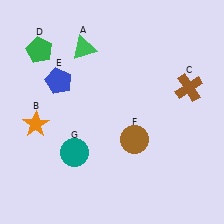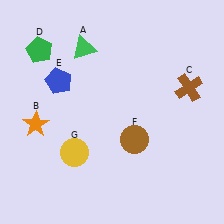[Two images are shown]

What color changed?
The circle (G) changed from teal in Image 1 to yellow in Image 2.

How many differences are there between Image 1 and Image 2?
There is 1 difference between the two images.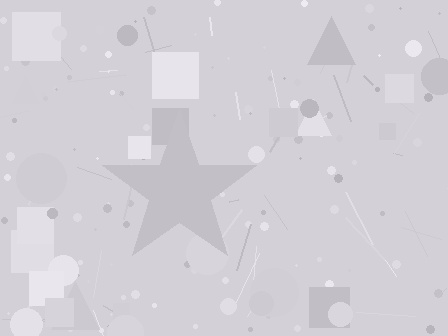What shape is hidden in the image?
A star is hidden in the image.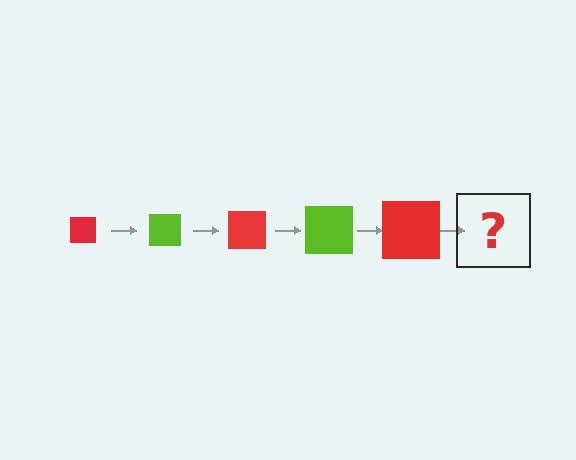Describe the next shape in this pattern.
It should be a lime square, larger than the previous one.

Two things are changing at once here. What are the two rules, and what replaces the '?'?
The two rules are that the square grows larger each step and the color cycles through red and lime. The '?' should be a lime square, larger than the previous one.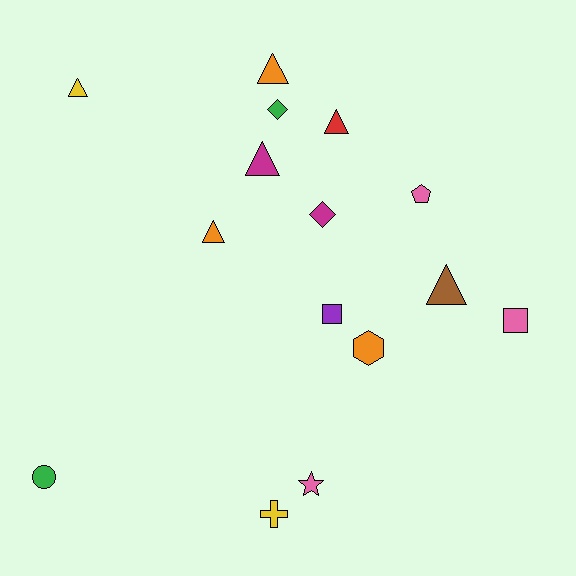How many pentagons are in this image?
There is 1 pentagon.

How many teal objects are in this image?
There are no teal objects.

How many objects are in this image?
There are 15 objects.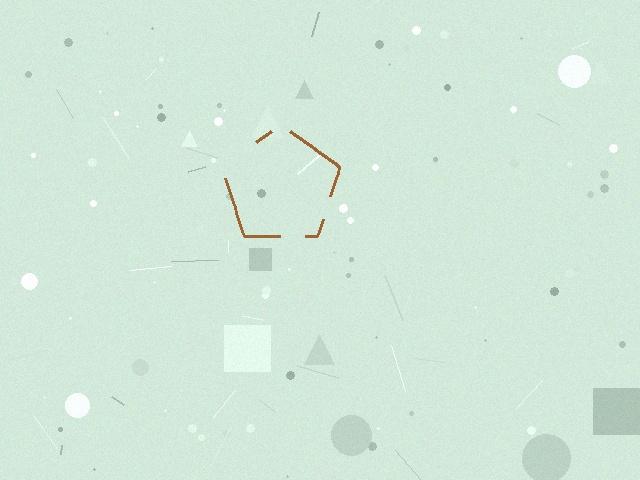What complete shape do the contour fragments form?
The contour fragments form a pentagon.